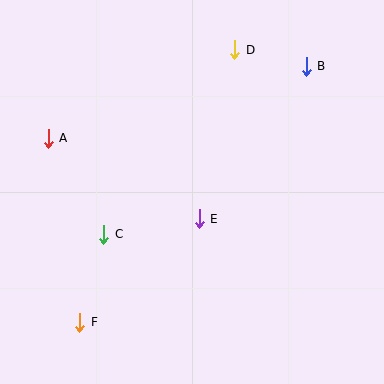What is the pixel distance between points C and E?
The distance between C and E is 97 pixels.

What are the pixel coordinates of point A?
Point A is at (48, 138).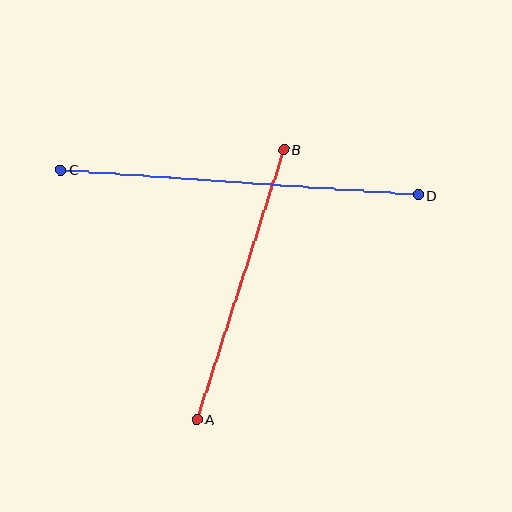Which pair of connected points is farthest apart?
Points C and D are farthest apart.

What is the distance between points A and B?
The distance is approximately 283 pixels.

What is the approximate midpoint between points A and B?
The midpoint is at approximately (240, 284) pixels.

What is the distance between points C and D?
The distance is approximately 359 pixels.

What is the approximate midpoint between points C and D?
The midpoint is at approximately (239, 183) pixels.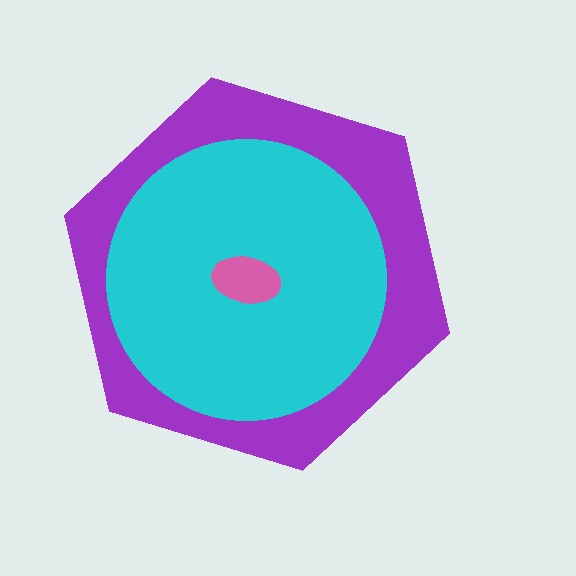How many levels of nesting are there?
3.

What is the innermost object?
The pink ellipse.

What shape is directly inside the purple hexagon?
The cyan circle.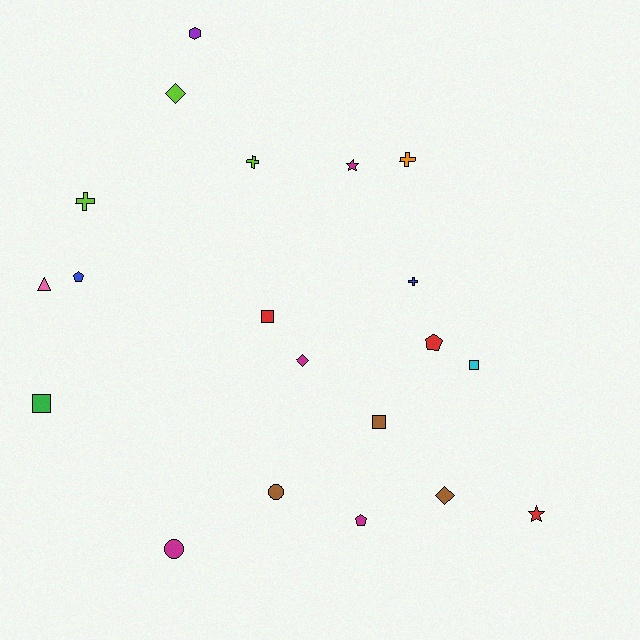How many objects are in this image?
There are 20 objects.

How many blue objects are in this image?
There are 2 blue objects.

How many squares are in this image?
There are 4 squares.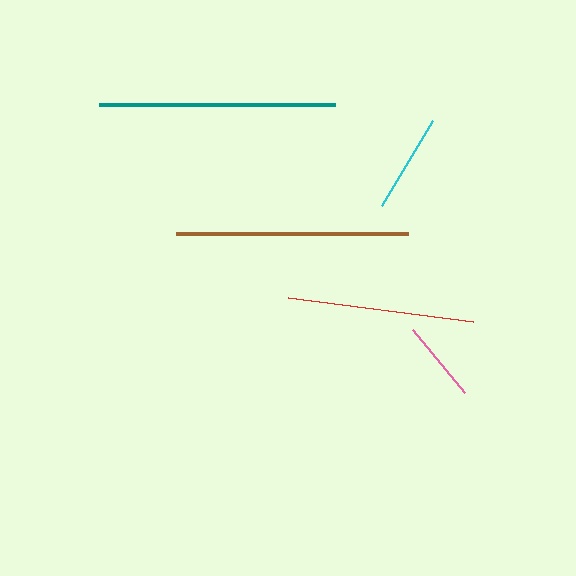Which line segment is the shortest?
The pink line is the shortest at approximately 81 pixels.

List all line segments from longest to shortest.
From longest to shortest: teal, brown, red, cyan, pink.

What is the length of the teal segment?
The teal segment is approximately 236 pixels long.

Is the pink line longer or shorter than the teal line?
The teal line is longer than the pink line.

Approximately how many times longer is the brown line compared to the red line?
The brown line is approximately 1.2 times the length of the red line.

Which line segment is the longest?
The teal line is the longest at approximately 236 pixels.